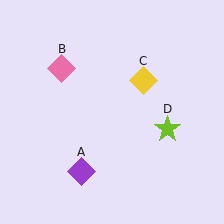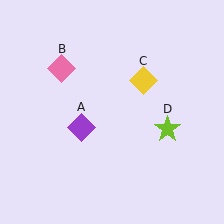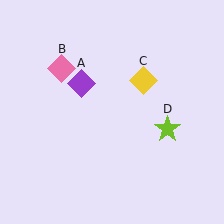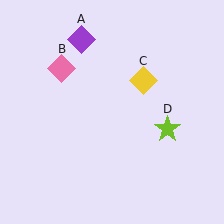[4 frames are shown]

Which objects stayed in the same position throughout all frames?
Pink diamond (object B) and yellow diamond (object C) and lime star (object D) remained stationary.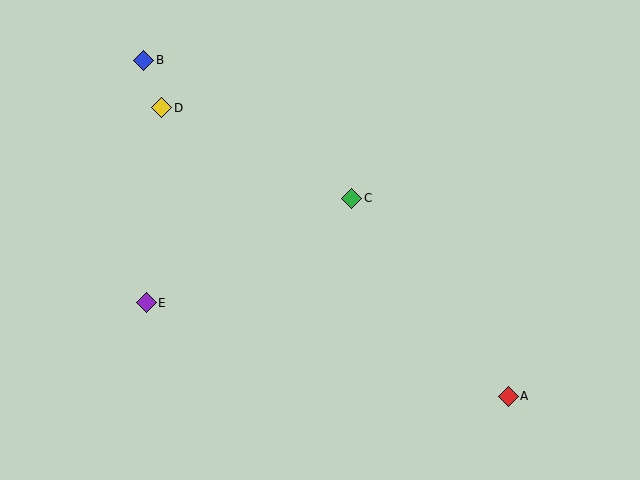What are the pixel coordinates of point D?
Point D is at (162, 108).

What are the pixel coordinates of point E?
Point E is at (146, 303).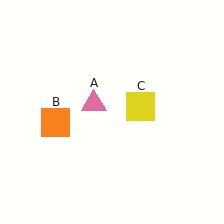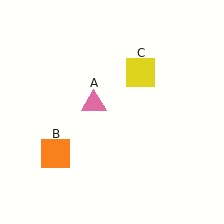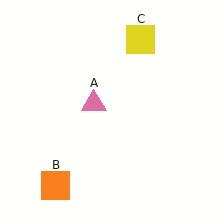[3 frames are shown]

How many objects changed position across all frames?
2 objects changed position: orange square (object B), yellow square (object C).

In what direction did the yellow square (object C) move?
The yellow square (object C) moved up.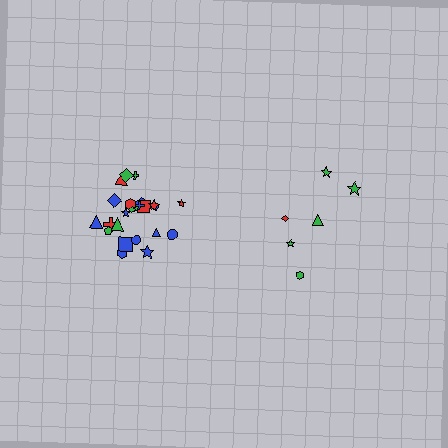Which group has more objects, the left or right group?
The left group.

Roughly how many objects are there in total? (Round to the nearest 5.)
Roughly 30 objects in total.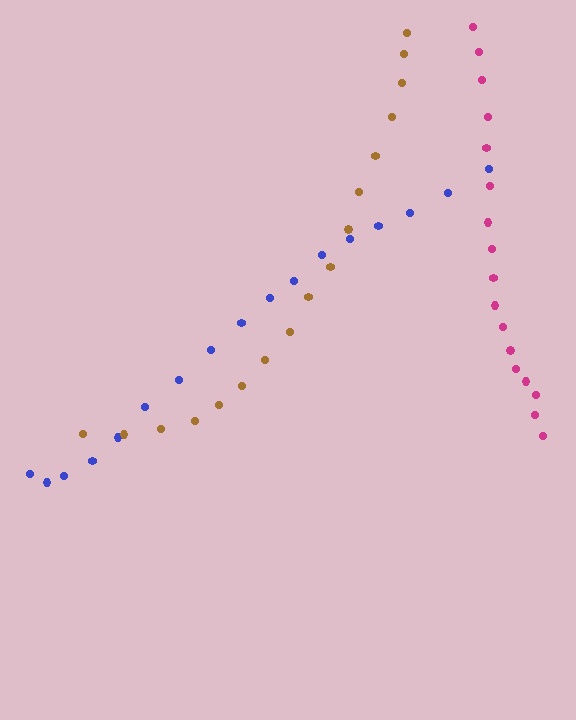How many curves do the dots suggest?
There are 3 distinct paths.